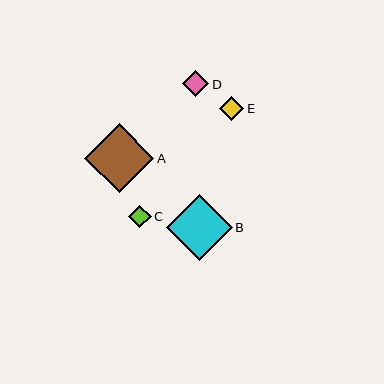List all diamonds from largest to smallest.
From largest to smallest: A, B, D, E, C.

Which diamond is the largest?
Diamond A is the largest with a size of approximately 69 pixels.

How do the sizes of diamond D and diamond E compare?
Diamond D and diamond E are approximately the same size.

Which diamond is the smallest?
Diamond C is the smallest with a size of approximately 22 pixels.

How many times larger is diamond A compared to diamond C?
Diamond A is approximately 3.1 times the size of diamond C.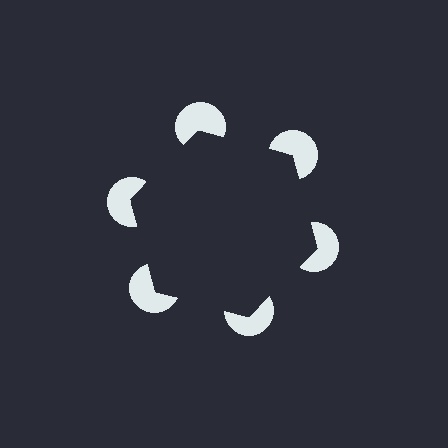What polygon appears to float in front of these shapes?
An illusory hexagon — its edges are inferred from the aligned wedge cuts in the pac-man discs, not physically drawn.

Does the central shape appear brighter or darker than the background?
It typically appears slightly darker than the background, even though no actual brightness change is drawn.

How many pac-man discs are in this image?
There are 6 — one at each vertex of the illusory hexagon.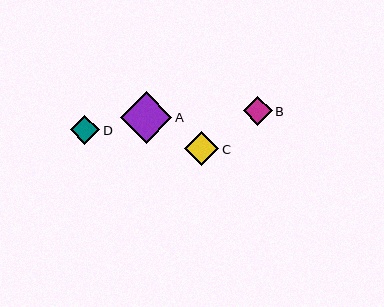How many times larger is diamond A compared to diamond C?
Diamond A is approximately 1.5 times the size of diamond C.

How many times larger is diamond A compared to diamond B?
Diamond A is approximately 1.8 times the size of diamond B.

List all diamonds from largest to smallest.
From largest to smallest: A, C, D, B.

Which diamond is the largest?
Diamond A is the largest with a size of approximately 51 pixels.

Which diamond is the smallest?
Diamond B is the smallest with a size of approximately 29 pixels.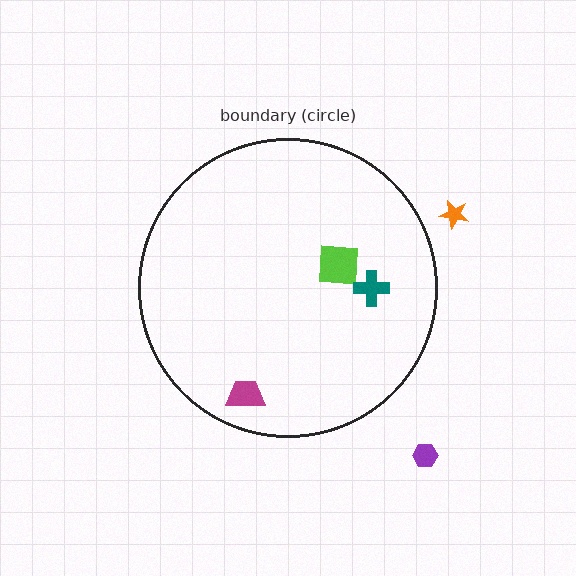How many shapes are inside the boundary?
3 inside, 2 outside.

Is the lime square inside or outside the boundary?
Inside.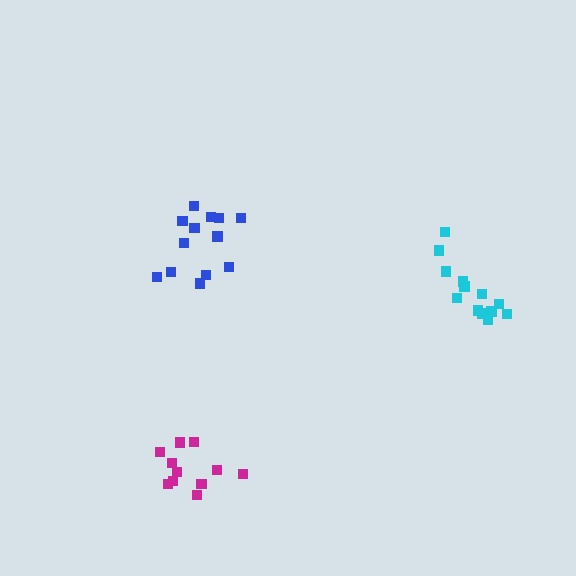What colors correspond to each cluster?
The clusters are colored: cyan, magenta, blue.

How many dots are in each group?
Group 1: 13 dots, Group 2: 11 dots, Group 3: 13 dots (37 total).